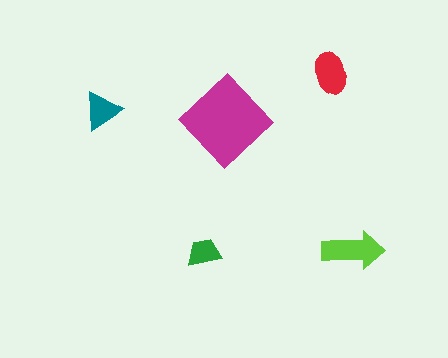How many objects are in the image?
There are 5 objects in the image.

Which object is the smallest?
The green trapezoid.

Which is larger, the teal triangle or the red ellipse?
The red ellipse.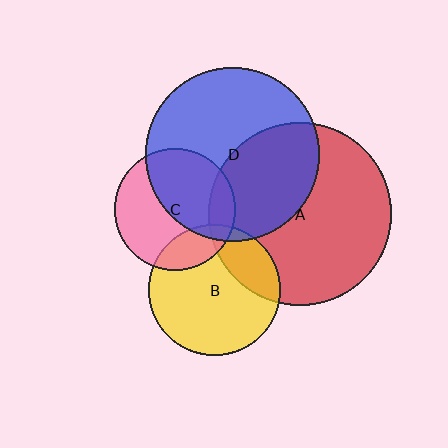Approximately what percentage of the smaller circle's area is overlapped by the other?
Approximately 25%.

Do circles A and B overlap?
Yes.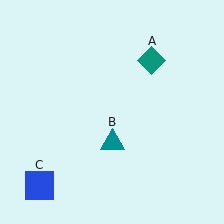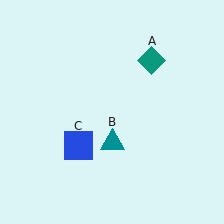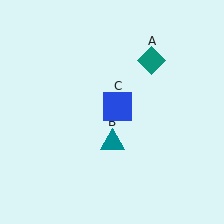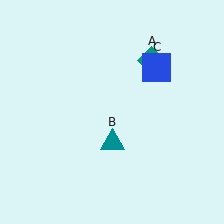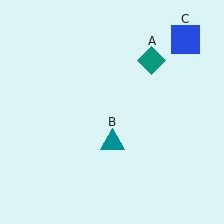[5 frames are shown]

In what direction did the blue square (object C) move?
The blue square (object C) moved up and to the right.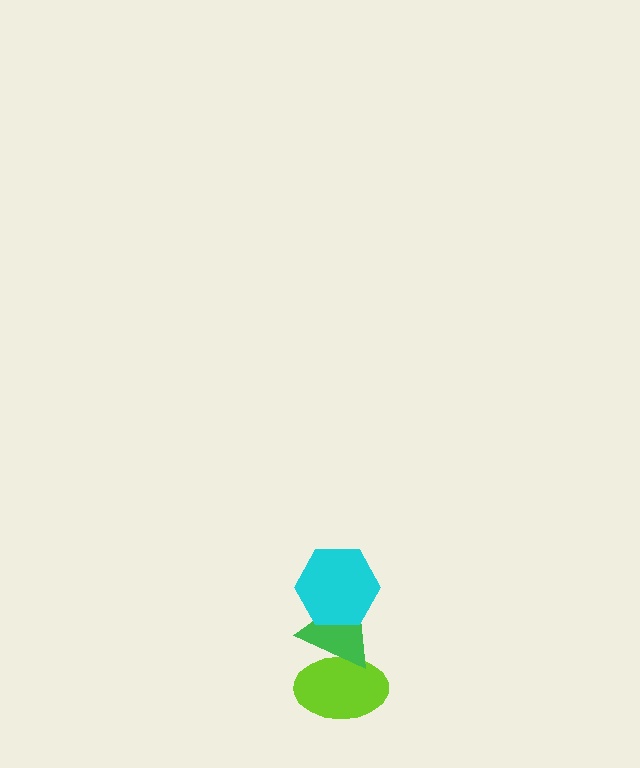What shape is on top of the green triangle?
The cyan hexagon is on top of the green triangle.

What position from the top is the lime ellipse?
The lime ellipse is 3rd from the top.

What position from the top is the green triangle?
The green triangle is 2nd from the top.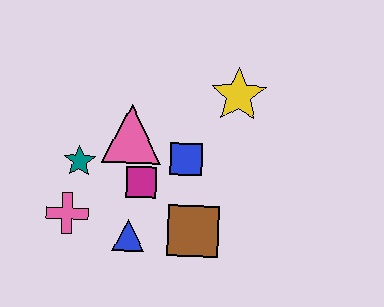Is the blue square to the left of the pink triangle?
No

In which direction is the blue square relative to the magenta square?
The blue square is to the right of the magenta square.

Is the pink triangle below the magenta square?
No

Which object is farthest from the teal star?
The yellow star is farthest from the teal star.